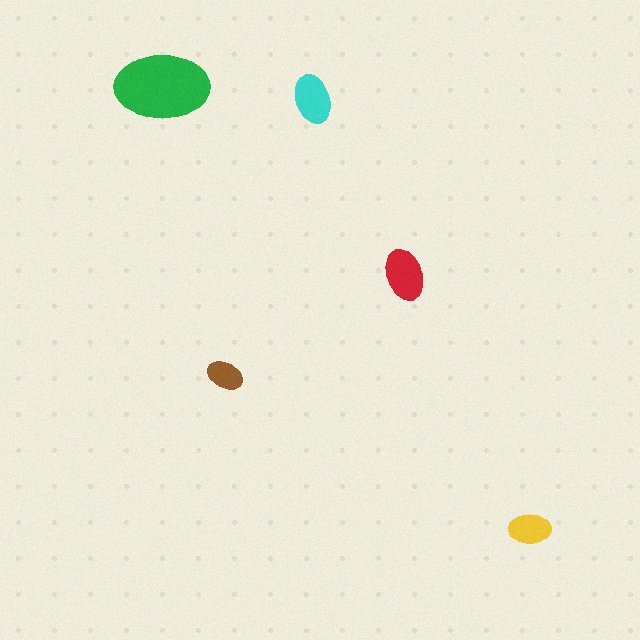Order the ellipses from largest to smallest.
the green one, the red one, the cyan one, the yellow one, the brown one.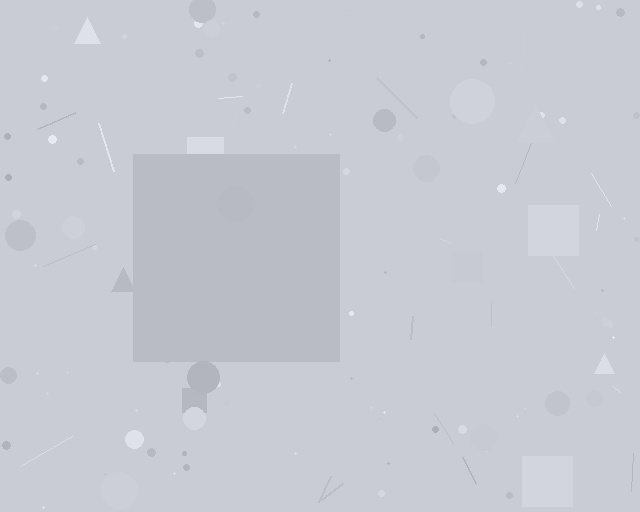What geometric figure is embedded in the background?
A square is embedded in the background.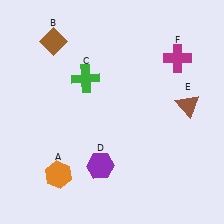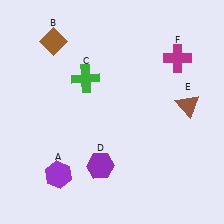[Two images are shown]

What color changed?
The hexagon (A) changed from orange in Image 1 to purple in Image 2.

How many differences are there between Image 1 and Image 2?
There is 1 difference between the two images.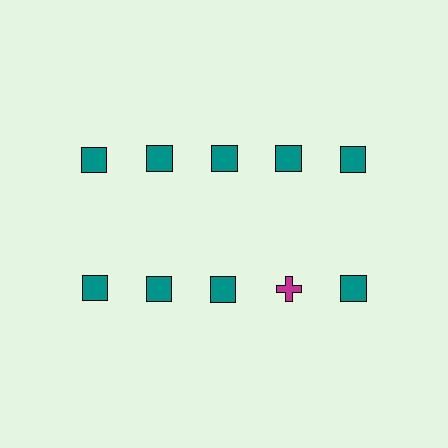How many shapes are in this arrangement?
There are 10 shapes arranged in a grid pattern.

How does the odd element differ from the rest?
It differs in both color (magenta instead of teal) and shape (cross instead of square).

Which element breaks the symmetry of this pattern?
The magenta cross in the second row, second from right column breaks the symmetry. All other shapes are teal squares.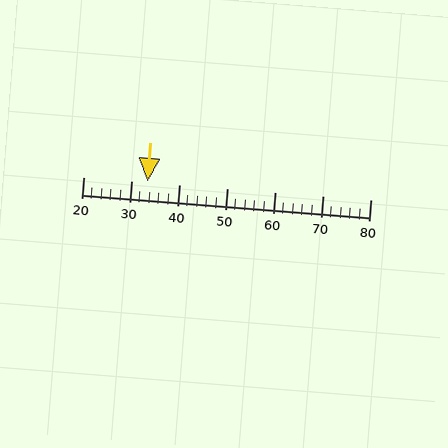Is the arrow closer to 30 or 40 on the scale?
The arrow is closer to 30.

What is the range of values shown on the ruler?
The ruler shows values from 20 to 80.